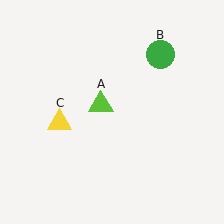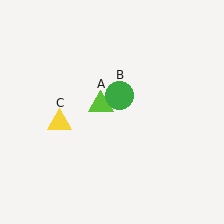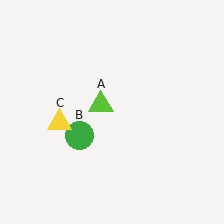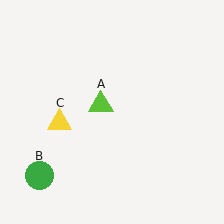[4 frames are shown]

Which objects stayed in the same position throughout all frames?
Lime triangle (object A) and yellow triangle (object C) remained stationary.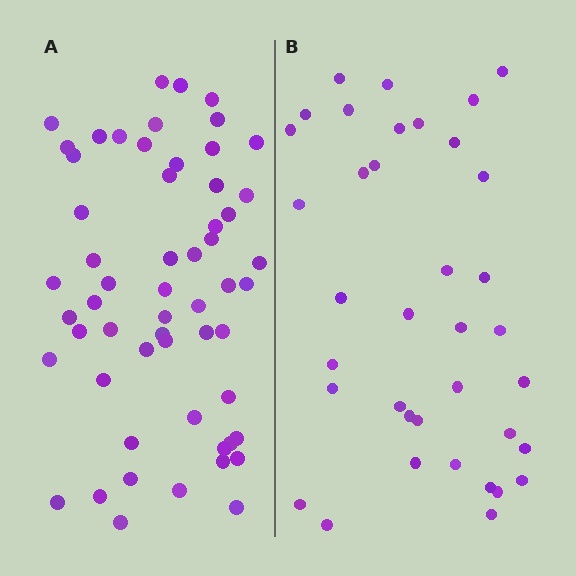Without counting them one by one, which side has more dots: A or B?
Region A (the left region) has more dots.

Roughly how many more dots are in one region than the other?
Region A has approximately 20 more dots than region B.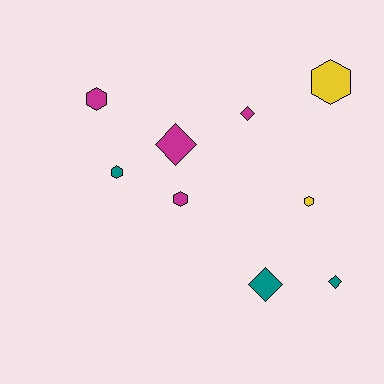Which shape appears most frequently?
Hexagon, with 5 objects.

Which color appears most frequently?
Magenta, with 4 objects.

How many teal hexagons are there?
There is 1 teal hexagon.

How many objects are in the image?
There are 9 objects.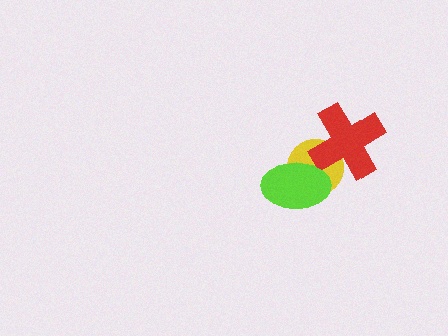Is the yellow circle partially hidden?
Yes, it is partially covered by another shape.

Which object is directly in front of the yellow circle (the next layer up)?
The red cross is directly in front of the yellow circle.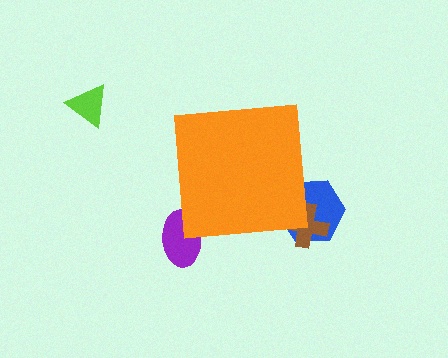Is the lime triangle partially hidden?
No, the lime triangle is fully visible.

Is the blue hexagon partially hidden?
Yes, the blue hexagon is partially hidden behind the orange square.